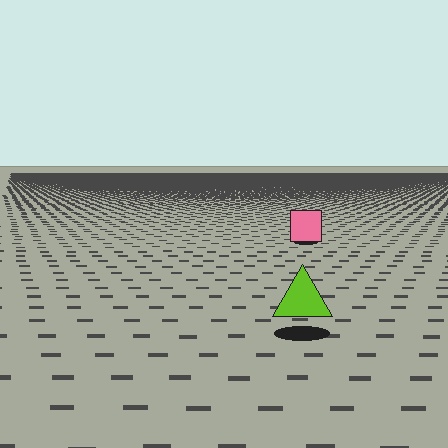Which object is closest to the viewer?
The lime triangle is closest. The texture marks near it are larger and more spread out.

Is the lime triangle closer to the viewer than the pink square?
Yes. The lime triangle is closer — you can tell from the texture gradient: the ground texture is coarser near it.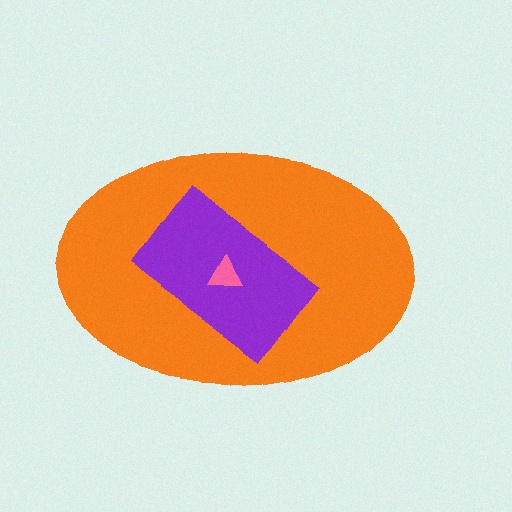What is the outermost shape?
The orange ellipse.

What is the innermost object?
The pink triangle.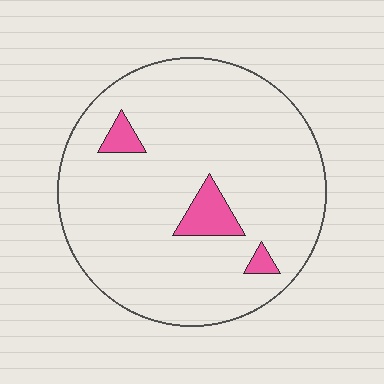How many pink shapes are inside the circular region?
3.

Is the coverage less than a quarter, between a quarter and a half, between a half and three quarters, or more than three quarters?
Less than a quarter.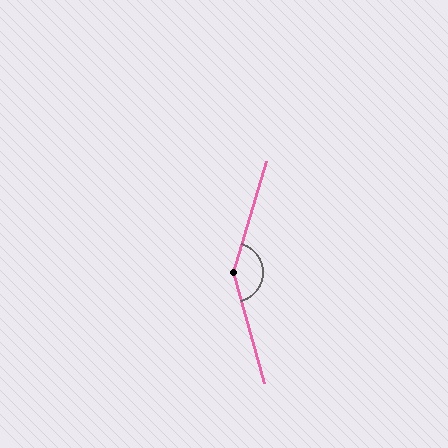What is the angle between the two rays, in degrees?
Approximately 148 degrees.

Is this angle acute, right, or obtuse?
It is obtuse.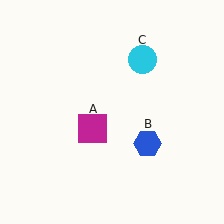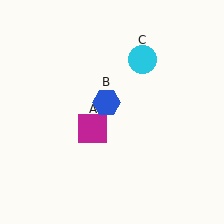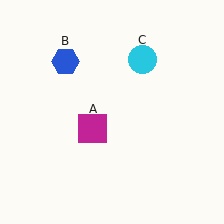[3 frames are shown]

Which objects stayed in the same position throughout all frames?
Magenta square (object A) and cyan circle (object C) remained stationary.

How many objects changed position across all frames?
1 object changed position: blue hexagon (object B).